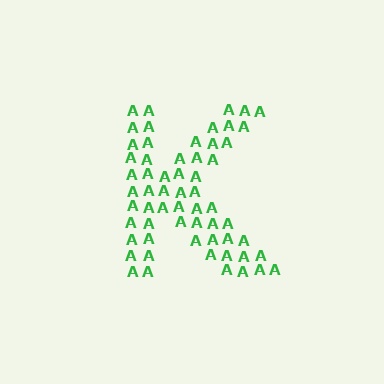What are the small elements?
The small elements are letter A's.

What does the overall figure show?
The overall figure shows the letter K.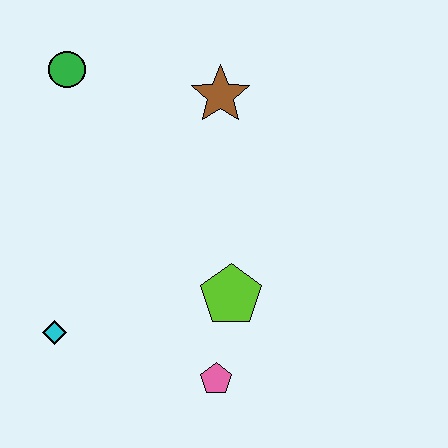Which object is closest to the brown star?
The green circle is closest to the brown star.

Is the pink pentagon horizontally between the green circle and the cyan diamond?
No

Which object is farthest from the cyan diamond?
The brown star is farthest from the cyan diamond.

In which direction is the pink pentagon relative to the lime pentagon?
The pink pentagon is below the lime pentagon.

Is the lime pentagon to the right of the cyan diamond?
Yes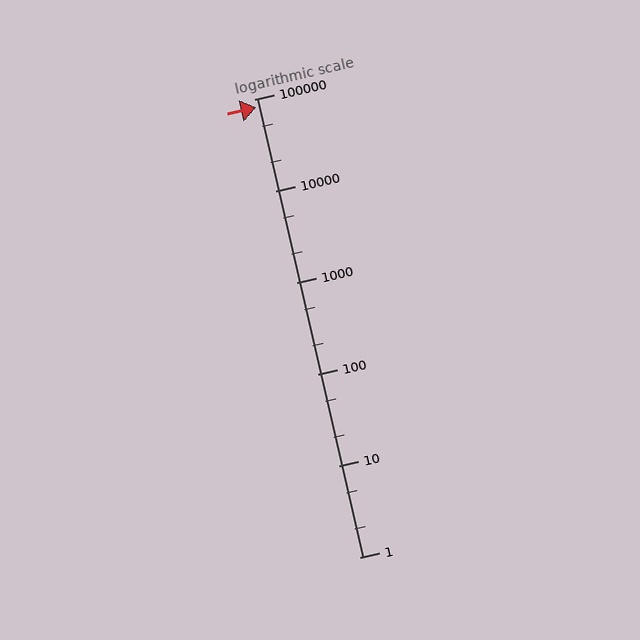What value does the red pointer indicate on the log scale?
The pointer indicates approximately 82000.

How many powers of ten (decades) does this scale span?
The scale spans 5 decades, from 1 to 100000.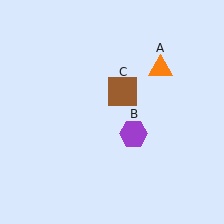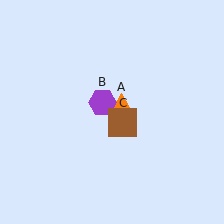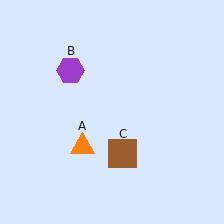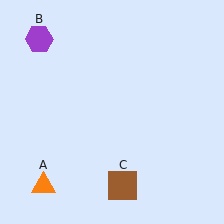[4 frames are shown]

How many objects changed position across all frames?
3 objects changed position: orange triangle (object A), purple hexagon (object B), brown square (object C).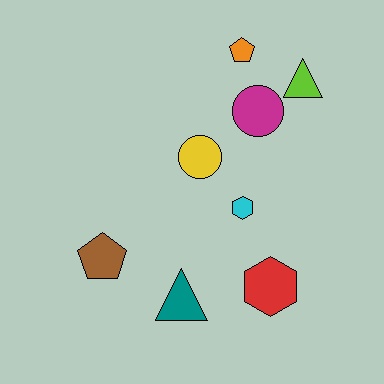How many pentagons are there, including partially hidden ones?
There are 2 pentagons.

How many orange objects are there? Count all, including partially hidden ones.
There is 1 orange object.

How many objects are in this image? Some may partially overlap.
There are 8 objects.